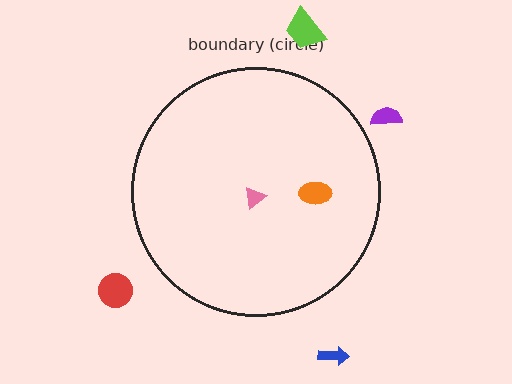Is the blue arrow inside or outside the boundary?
Outside.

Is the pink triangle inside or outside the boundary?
Inside.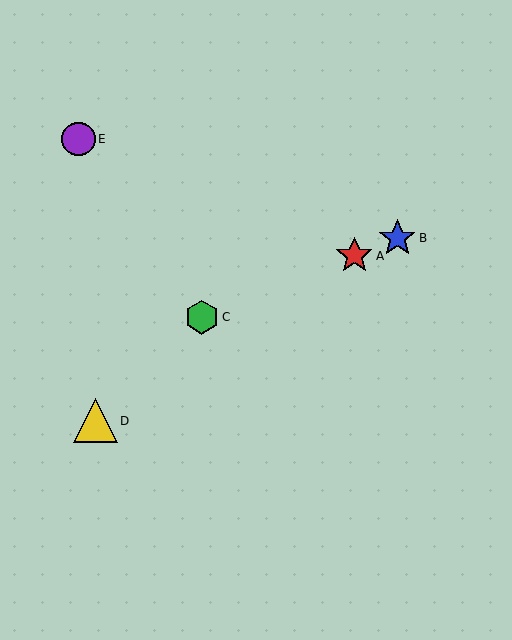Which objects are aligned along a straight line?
Objects A, B, C are aligned along a straight line.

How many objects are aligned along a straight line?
3 objects (A, B, C) are aligned along a straight line.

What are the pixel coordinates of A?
Object A is at (354, 256).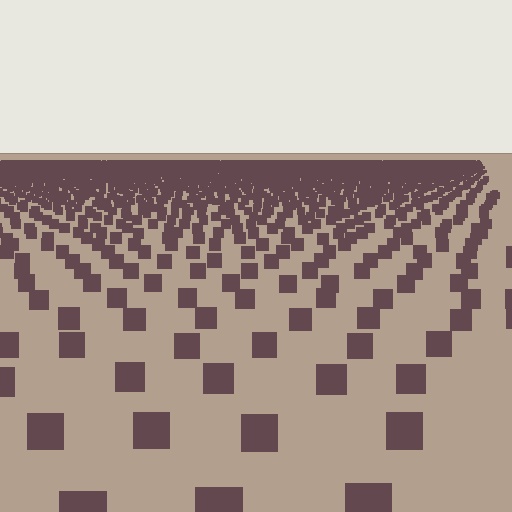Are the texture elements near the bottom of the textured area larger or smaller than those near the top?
Larger. Near the bottom, elements are closer to the viewer and appear at a bigger on-screen size.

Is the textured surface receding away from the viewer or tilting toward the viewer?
The surface is receding away from the viewer. Texture elements get smaller and denser toward the top.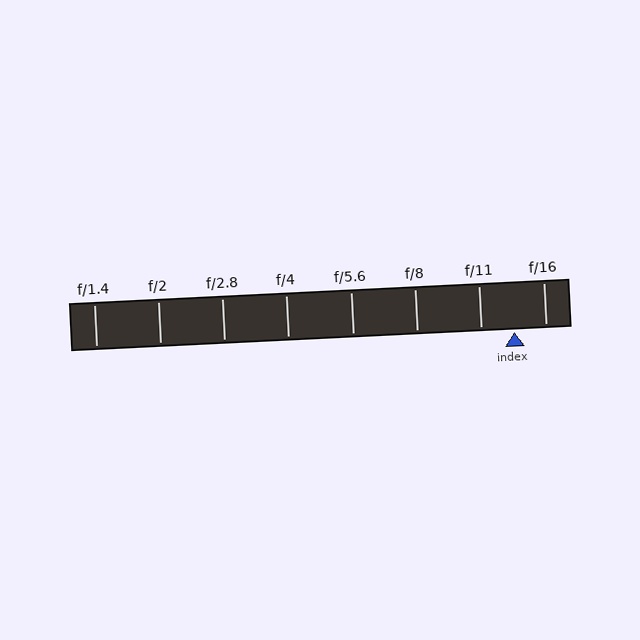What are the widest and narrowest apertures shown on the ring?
The widest aperture shown is f/1.4 and the narrowest is f/16.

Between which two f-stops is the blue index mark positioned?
The index mark is between f/11 and f/16.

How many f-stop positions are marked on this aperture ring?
There are 8 f-stop positions marked.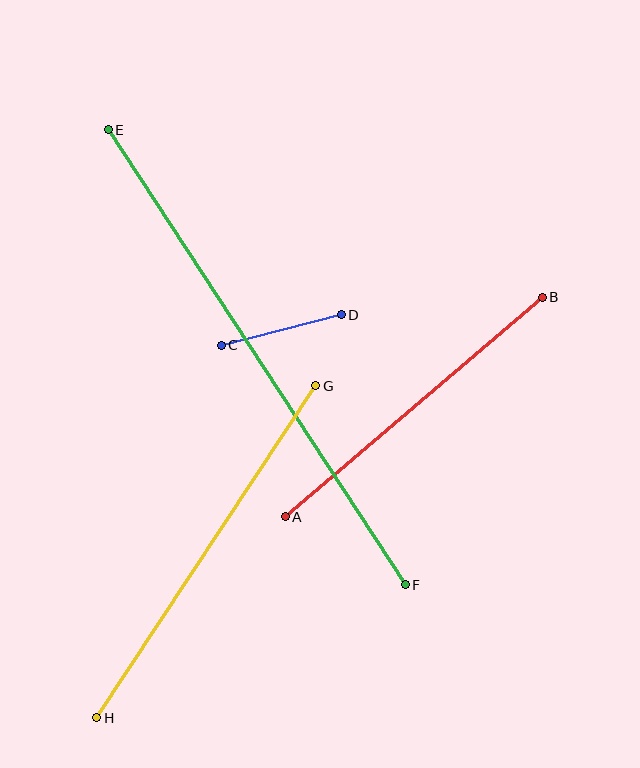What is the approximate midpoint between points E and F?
The midpoint is at approximately (257, 357) pixels.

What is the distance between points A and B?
The distance is approximately 338 pixels.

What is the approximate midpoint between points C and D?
The midpoint is at approximately (281, 330) pixels.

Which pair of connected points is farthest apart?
Points E and F are farthest apart.